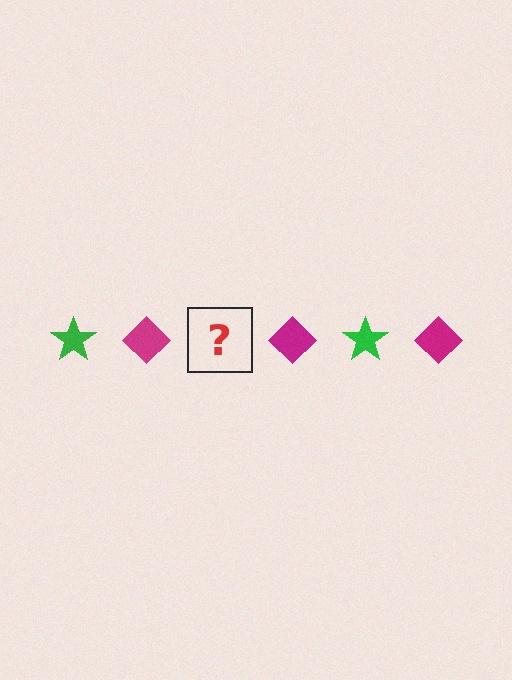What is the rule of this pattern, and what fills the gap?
The rule is that the pattern alternates between green star and magenta diamond. The gap should be filled with a green star.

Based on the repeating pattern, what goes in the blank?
The blank should be a green star.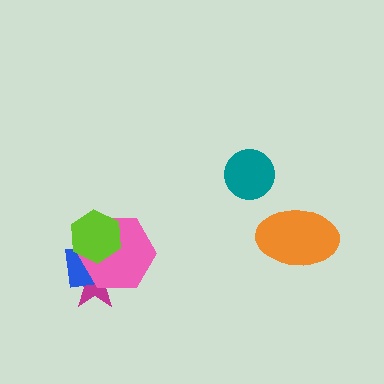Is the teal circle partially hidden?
No, no other shape covers it.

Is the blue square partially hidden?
Yes, it is partially covered by another shape.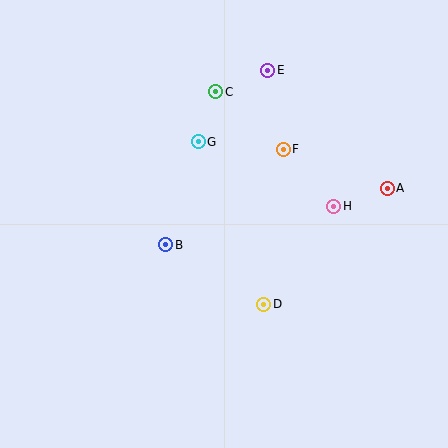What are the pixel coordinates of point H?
Point H is at (334, 206).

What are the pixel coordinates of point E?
Point E is at (268, 70).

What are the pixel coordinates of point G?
Point G is at (198, 142).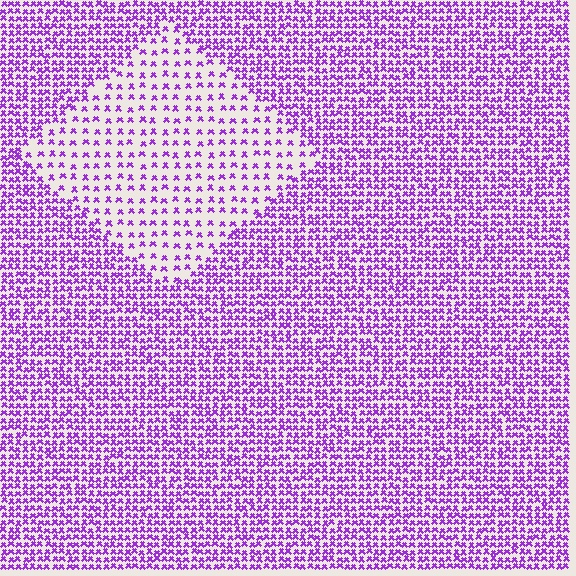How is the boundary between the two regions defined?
The boundary is defined by a change in element density (approximately 2.4x ratio). All elements are the same color, size, and shape.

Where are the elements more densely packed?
The elements are more densely packed outside the diamond boundary.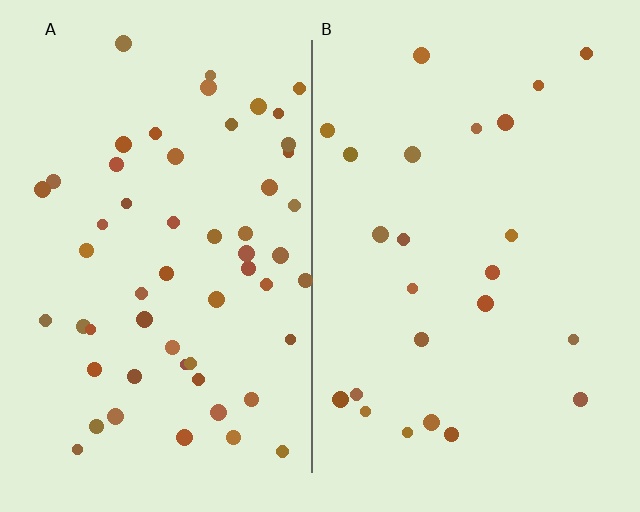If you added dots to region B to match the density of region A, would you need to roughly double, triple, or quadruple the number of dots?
Approximately double.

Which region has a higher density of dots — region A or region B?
A (the left).